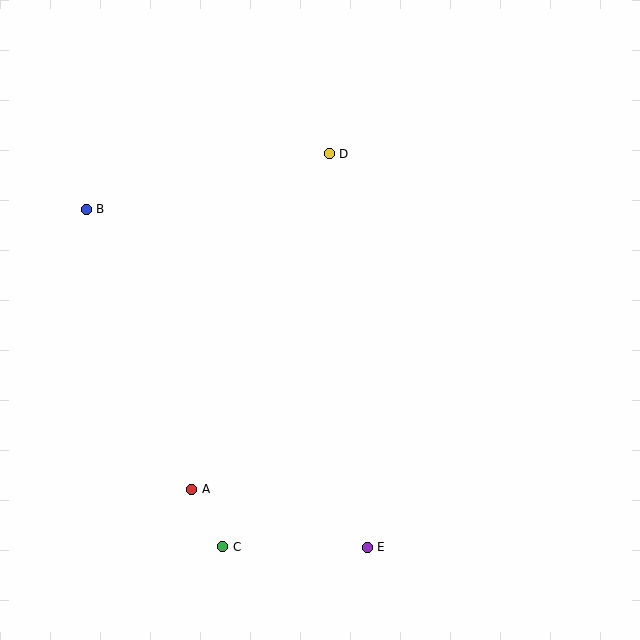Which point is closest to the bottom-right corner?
Point E is closest to the bottom-right corner.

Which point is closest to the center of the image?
Point D at (329, 154) is closest to the center.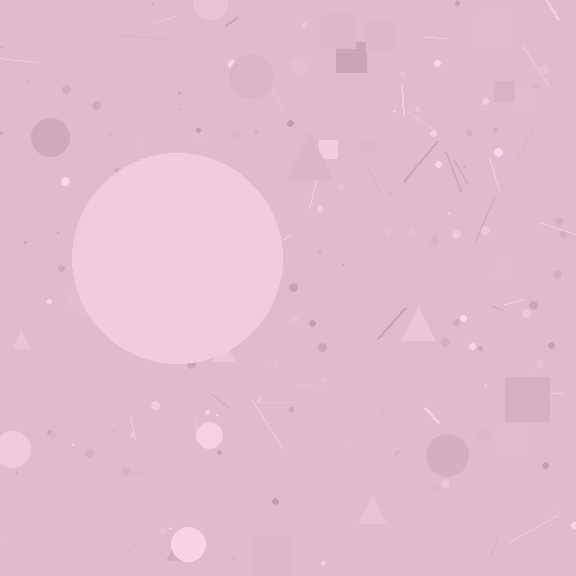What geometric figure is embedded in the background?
A circle is embedded in the background.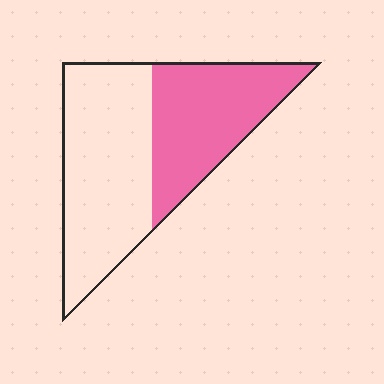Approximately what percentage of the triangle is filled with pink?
Approximately 45%.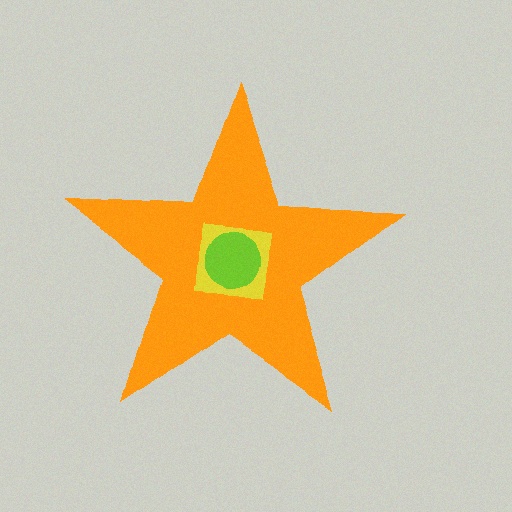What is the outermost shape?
The orange star.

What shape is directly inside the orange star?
The yellow square.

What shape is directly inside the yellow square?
The lime circle.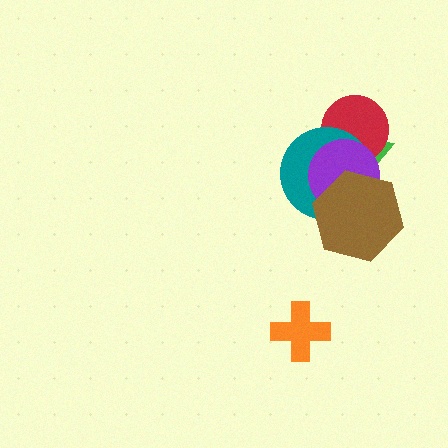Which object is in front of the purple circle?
The brown hexagon is in front of the purple circle.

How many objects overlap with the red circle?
3 objects overlap with the red circle.